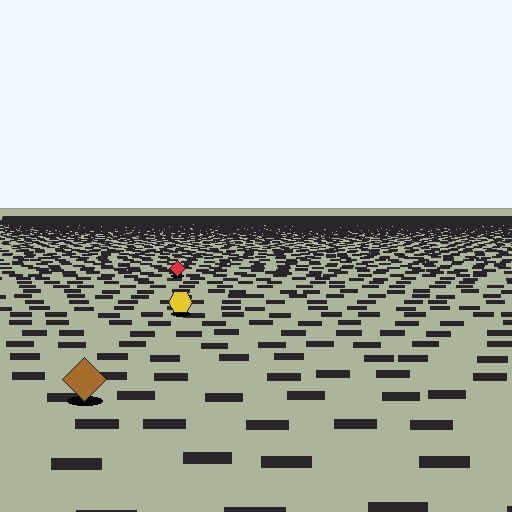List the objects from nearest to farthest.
From nearest to farthest: the brown diamond, the yellow hexagon, the red diamond.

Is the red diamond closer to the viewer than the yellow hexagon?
No. The yellow hexagon is closer — you can tell from the texture gradient: the ground texture is coarser near it.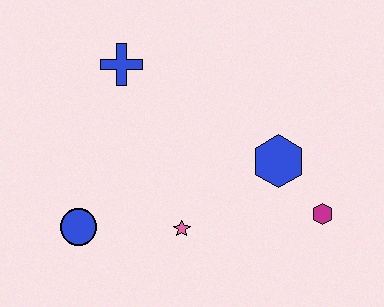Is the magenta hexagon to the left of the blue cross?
No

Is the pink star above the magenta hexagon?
No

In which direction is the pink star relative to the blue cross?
The pink star is below the blue cross.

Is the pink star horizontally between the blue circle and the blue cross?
No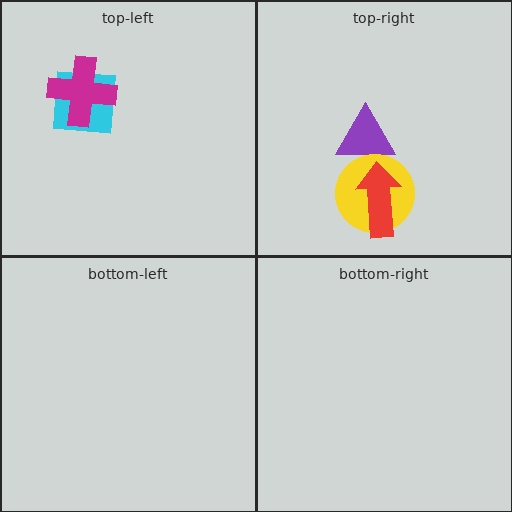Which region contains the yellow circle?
The top-right region.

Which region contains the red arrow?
The top-right region.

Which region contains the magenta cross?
The top-left region.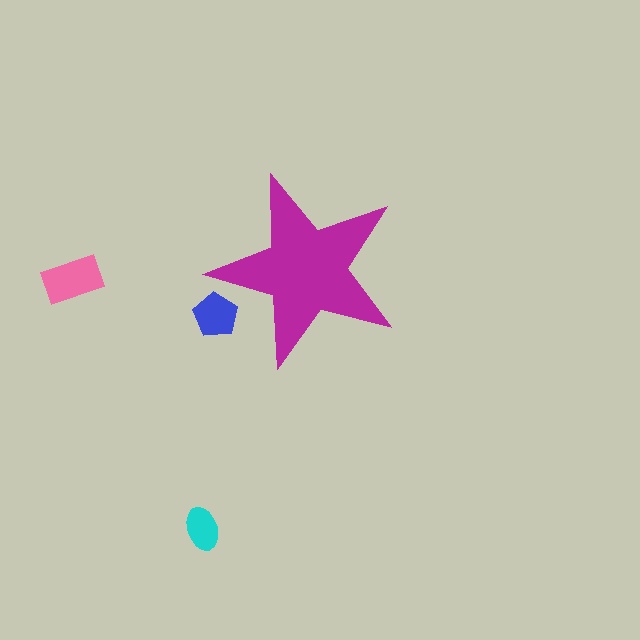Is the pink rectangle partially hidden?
No, the pink rectangle is fully visible.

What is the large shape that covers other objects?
A magenta star.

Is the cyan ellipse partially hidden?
No, the cyan ellipse is fully visible.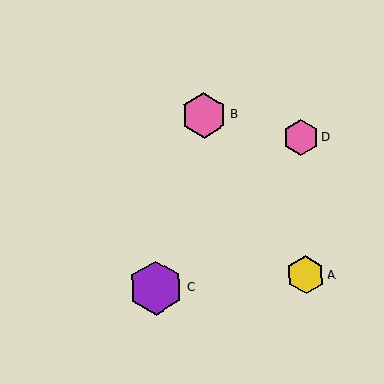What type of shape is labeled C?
Shape C is a purple hexagon.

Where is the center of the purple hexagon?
The center of the purple hexagon is at (156, 288).